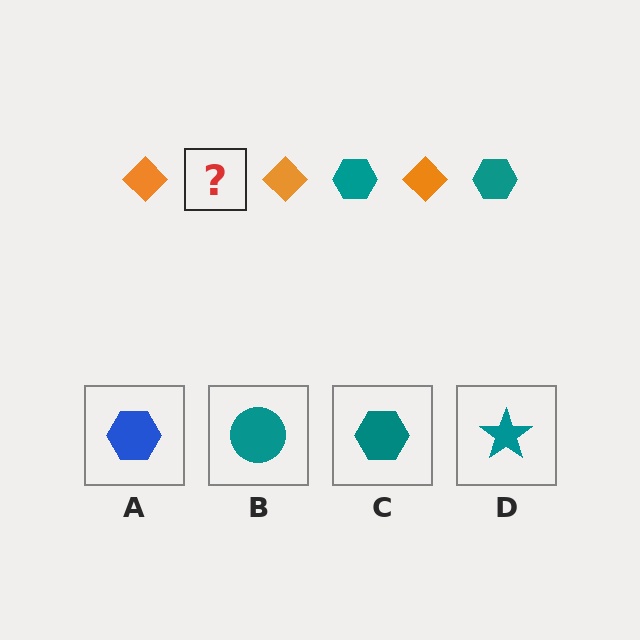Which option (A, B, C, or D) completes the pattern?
C.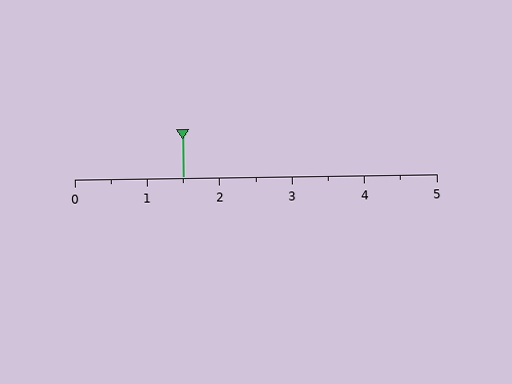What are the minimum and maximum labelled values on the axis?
The axis runs from 0 to 5.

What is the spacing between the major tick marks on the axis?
The major ticks are spaced 1 apart.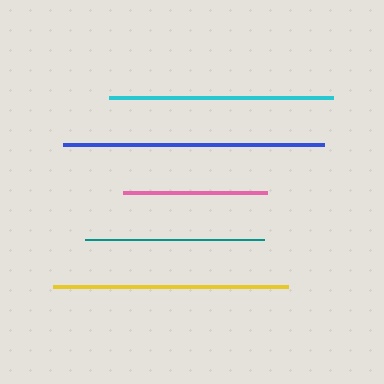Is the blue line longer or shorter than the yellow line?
The blue line is longer than the yellow line.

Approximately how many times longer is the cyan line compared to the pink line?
The cyan line is approximately 1.6 times the length of the pink line.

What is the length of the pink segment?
The pink segment is approximately 144 pixels long.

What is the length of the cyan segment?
The cyan segment is approximately 224 pixels long.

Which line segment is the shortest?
The pink line is the shortest at approximately 144 pixels.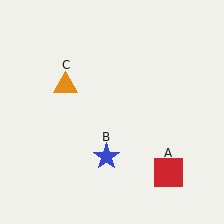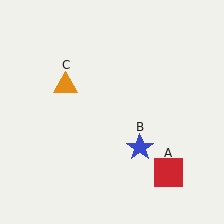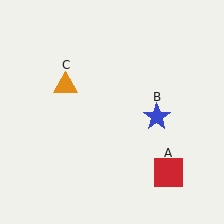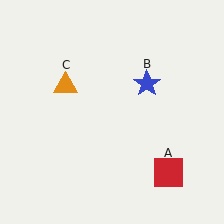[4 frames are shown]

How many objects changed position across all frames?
1 object changed position: blue star (object B).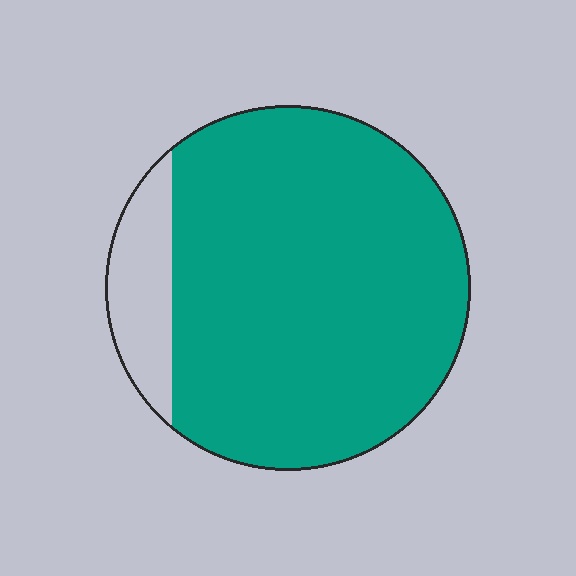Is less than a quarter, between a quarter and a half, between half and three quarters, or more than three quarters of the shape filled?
More than three quarters.